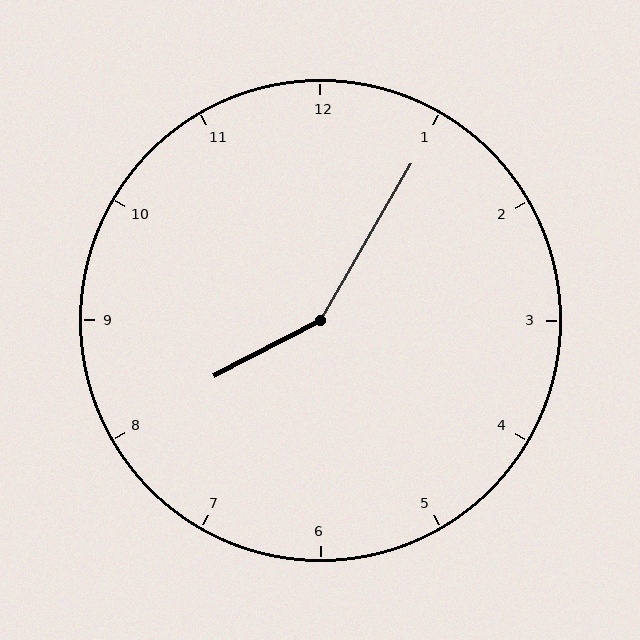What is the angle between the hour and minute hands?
Approximately 148 degrees.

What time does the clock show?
8:05.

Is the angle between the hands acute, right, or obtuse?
It is obtuse.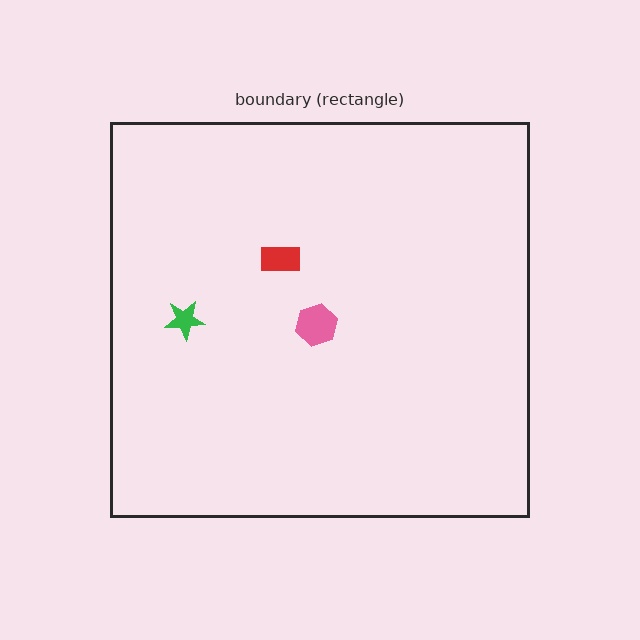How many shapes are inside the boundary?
3 inside, 0 outside.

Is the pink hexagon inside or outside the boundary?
Inside.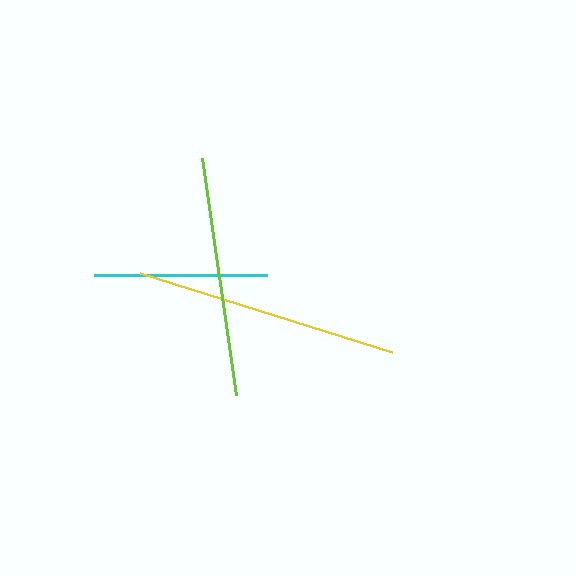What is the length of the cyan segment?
The cyan segment is approximately 172 pixels long.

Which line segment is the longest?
The yellow line is the longest at approximately 264 pixels.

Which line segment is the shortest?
The cyan line is the shortest at approximately 172 pixels.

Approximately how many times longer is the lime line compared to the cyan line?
The lime line is approximately 1.4 times the length of the cyan line.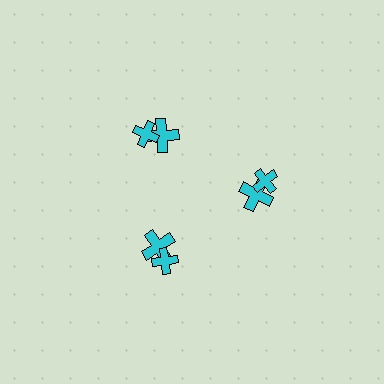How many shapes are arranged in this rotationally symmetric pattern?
There are 6 shapes, arranged in 3 groups of 2.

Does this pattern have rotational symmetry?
Yes, this pattern has 3-fold rotational symmetry. It looks the same after rotating 120 degrees around the center.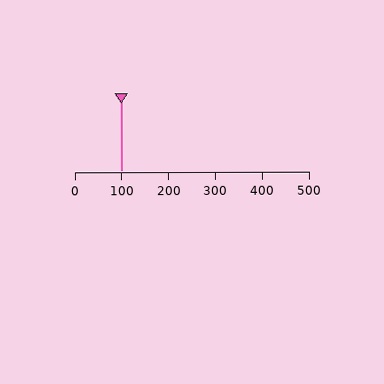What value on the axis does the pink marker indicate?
The marker indicates approximately 100.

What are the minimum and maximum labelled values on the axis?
The axis runs from 0 to 500.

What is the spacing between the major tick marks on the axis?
The major ticks are spaced 100 apart.